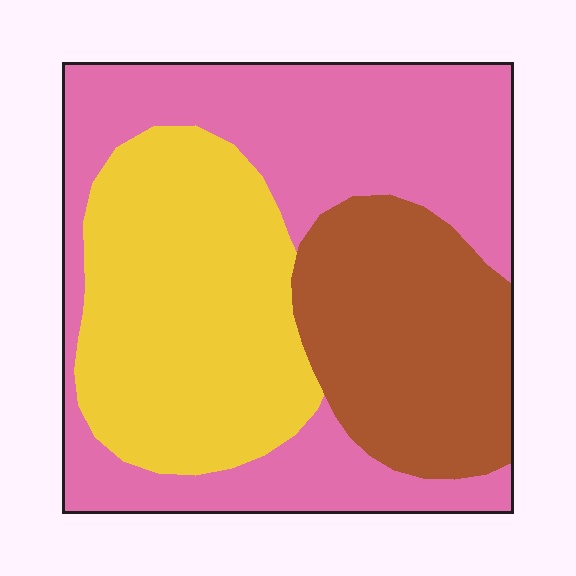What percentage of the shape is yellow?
Yellow covers 33% of the shape.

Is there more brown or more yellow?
Yellow.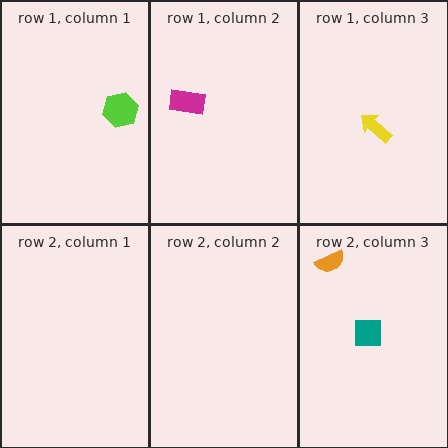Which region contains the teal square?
The row 2, column 3 region.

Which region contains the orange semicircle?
The row 2, column 3 region.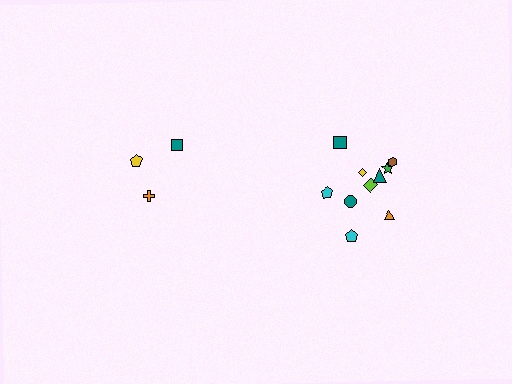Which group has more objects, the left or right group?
The right group.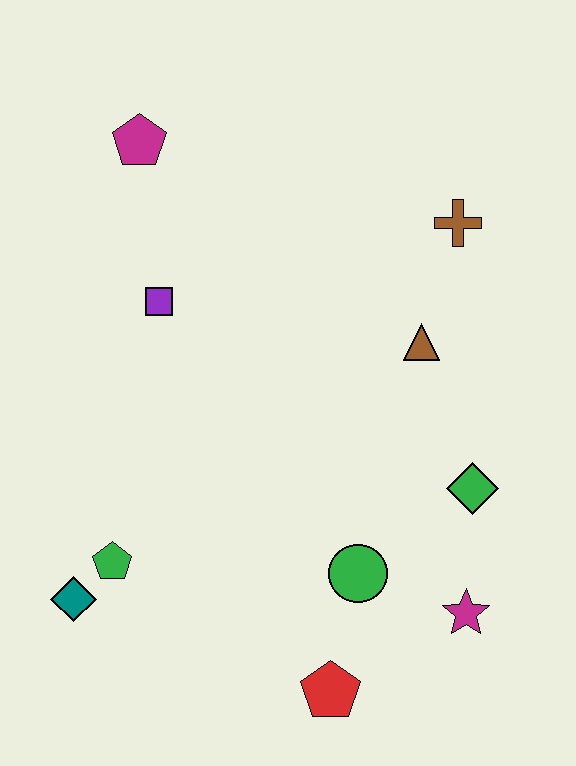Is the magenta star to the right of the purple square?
Yes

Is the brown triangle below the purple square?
Yes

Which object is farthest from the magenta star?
The magenta pentagon is farthest from the magenta star.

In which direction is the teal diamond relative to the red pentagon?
The teal diamond is to the left of the red pentagon.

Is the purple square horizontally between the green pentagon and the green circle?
Yes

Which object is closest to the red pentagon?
The green circle is closest to the red pentagon.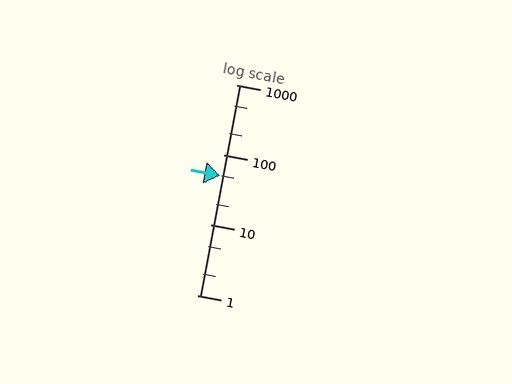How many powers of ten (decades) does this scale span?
The scale spans 3 decades, from 1 to 1000.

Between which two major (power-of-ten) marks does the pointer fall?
The pointer is between 10 and 100.